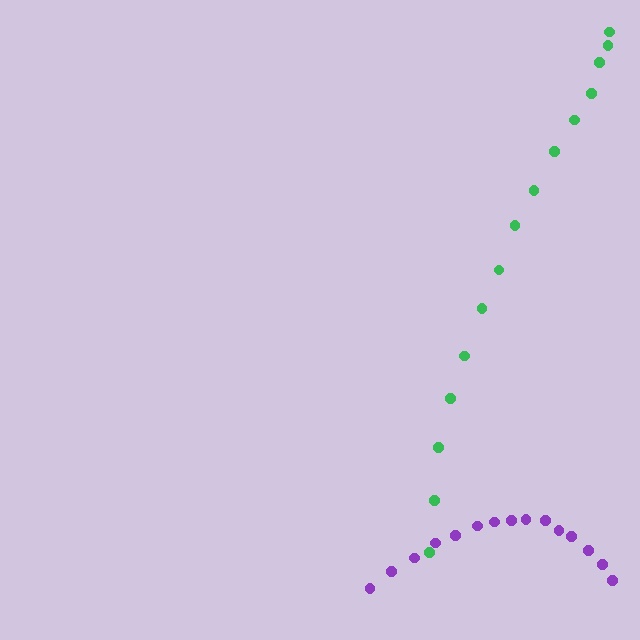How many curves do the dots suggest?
There are 2 distinct paths.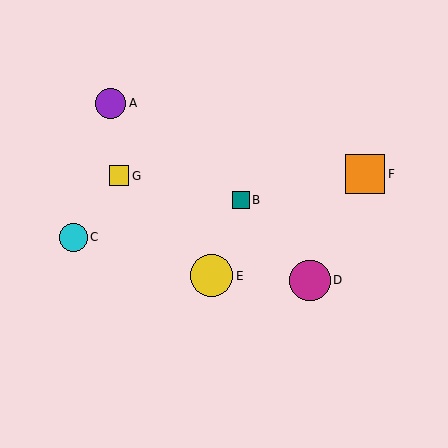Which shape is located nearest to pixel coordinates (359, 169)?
The orange square (labeled F) at (365, 174) is nearest to that location.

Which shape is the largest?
The yellow circle (labeled E) is the largest.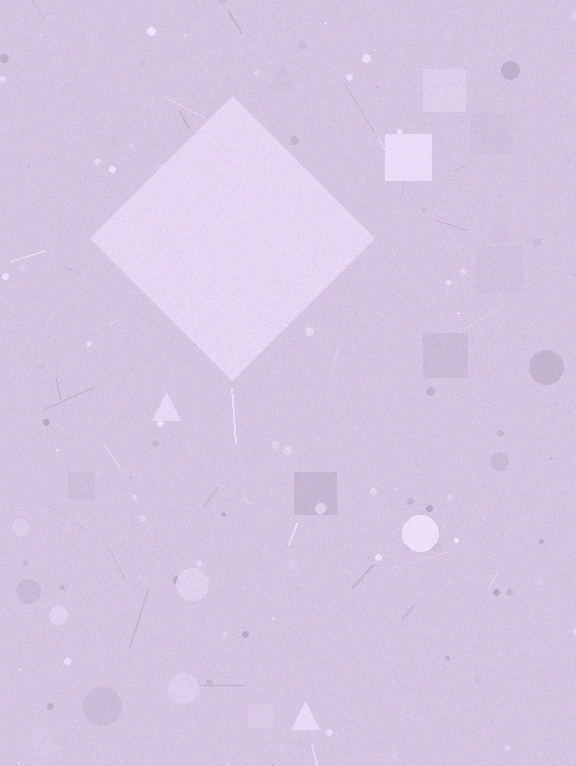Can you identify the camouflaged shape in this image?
The camouflaged shape is a diamond.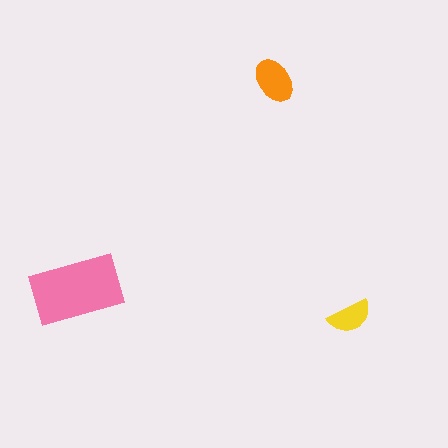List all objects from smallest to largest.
The yellow semicircle, the orange ellipse, the pink rectangle.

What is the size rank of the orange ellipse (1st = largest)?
2nd.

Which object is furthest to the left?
The pink rectangle is leftmost.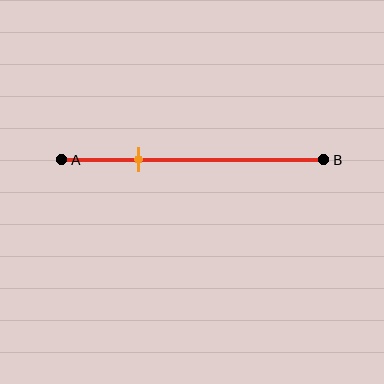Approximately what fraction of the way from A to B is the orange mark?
The orange mark is approximately 30% of the way from A to B.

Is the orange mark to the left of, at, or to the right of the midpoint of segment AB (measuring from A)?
The orange mark is to the left of the midpoint of segment AB.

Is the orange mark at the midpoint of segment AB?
No, the mark is at about 30% from A, not at the 50% midpoint.